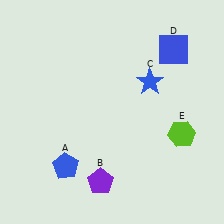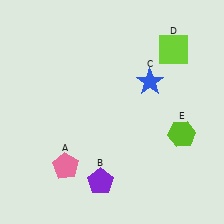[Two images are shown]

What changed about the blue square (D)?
In Image 1, D is blue. In Image 2, it changed to lime.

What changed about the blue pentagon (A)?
In Image 1, A is blue. In Image 2, it changed to pink.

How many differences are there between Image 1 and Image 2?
There are 2 differences between the two images.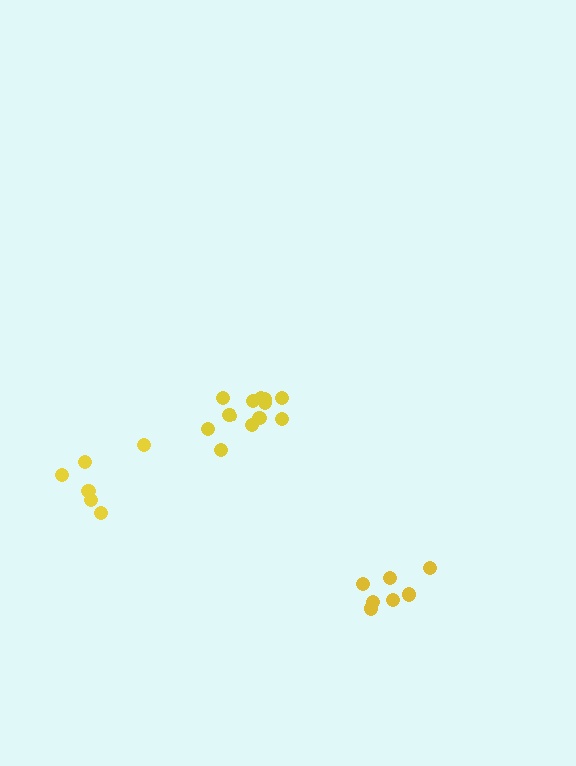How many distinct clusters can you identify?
There are 3 distinct clusters.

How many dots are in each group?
Group 1: 12 dots, Group 2: 6 dots, Group 3: 7 dots (25 total).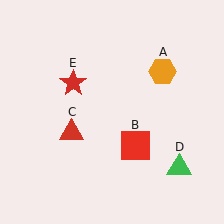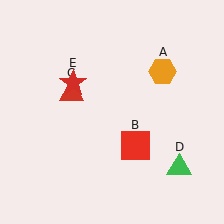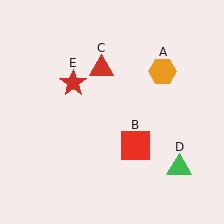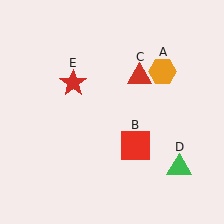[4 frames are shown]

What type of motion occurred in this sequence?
The red triangle (object C) rotated clockwise around the center of the scene.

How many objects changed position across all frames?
1 object changed position: red triangle (object C).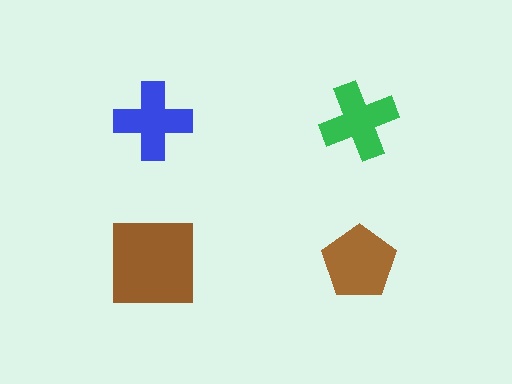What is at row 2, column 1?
A brown square.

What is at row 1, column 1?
A blue cross.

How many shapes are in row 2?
2 shapes.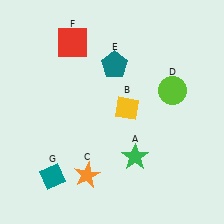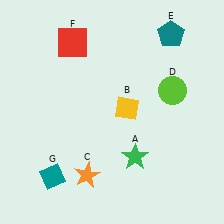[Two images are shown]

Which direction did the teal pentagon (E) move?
The teal pentagon (E) moved right.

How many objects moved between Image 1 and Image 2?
1 object moved between the two images.